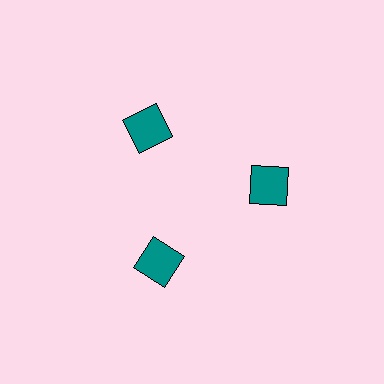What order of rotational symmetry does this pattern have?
This pattern has 3-fold rotational symmetry.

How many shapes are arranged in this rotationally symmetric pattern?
There are 3 shapes, arranged in 3 groups of 1.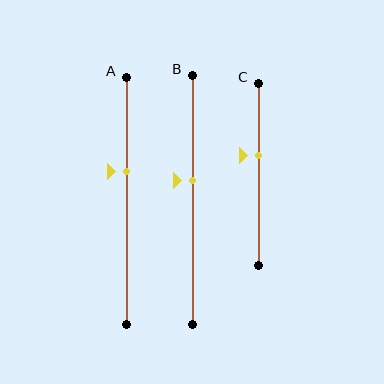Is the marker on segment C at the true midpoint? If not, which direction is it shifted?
No, the marker on segment C is shifted upward by about 10% of the segment length.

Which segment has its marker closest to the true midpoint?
Segment B has its marker closest to the true midpoint.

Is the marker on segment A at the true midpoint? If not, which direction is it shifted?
No, the marker on segment A is shifted upward by about 12% of the segment length.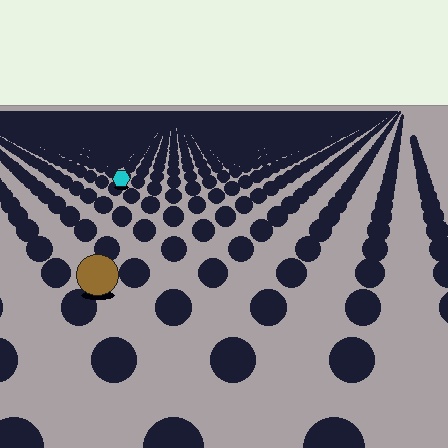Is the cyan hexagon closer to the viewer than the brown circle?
No. The brown circle is closer — you can tell from the texture gradient: the ground texture is coarser near it.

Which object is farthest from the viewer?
The cyan hexagon is farthest from the viewer. It appears smaller and the ground texture around it is denser.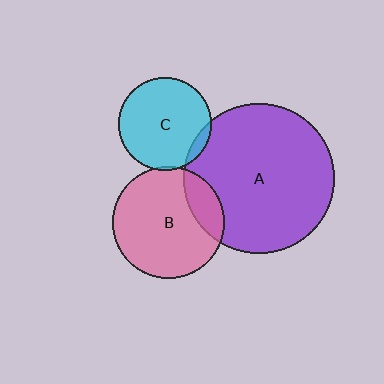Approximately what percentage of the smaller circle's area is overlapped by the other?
Approximately 20%.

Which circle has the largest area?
Circle A (purple).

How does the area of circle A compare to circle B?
Approximately 1.8 times.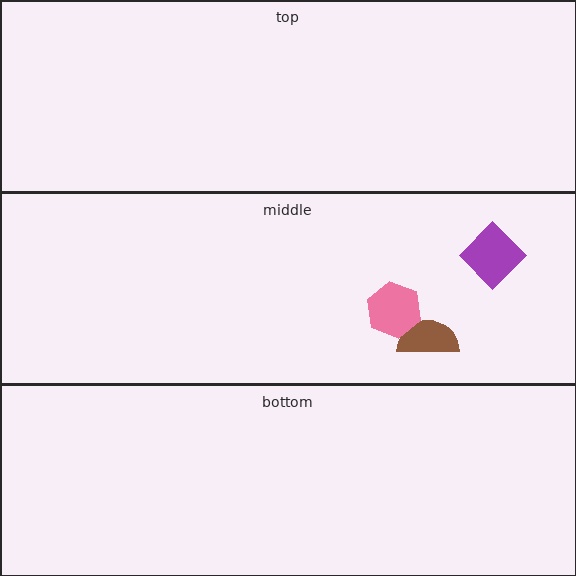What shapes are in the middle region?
The brown semicircle, the pink hexagon, the purple diamond.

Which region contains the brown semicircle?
The middle region.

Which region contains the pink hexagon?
The middle region.